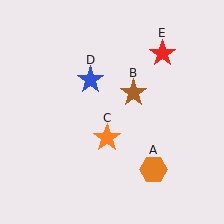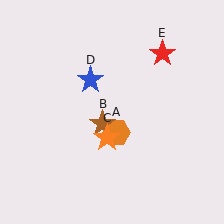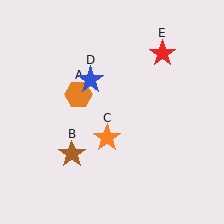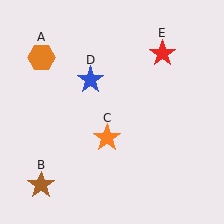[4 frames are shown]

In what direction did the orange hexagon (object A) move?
The orange hexagon (object A) moved up and to the left.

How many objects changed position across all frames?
2 objects changed position: orange hexagon (object A), brown star (object B).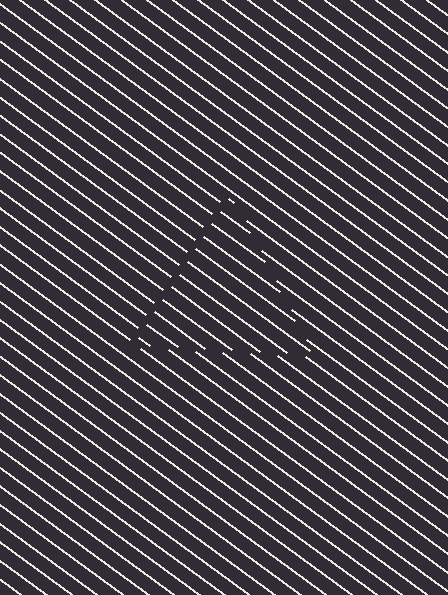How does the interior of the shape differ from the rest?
The interior of the shape contains the same grating, shifted by half a period — the contour is defined by the phase discontinuity where line-ends from the inner and outer gratings abut.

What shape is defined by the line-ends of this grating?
An illusory triangle. The interior of the shape contains the same grating, shifted by half a period — the contour is defined by the phase discontinuity where line-ends from the inner and outer gratings abut.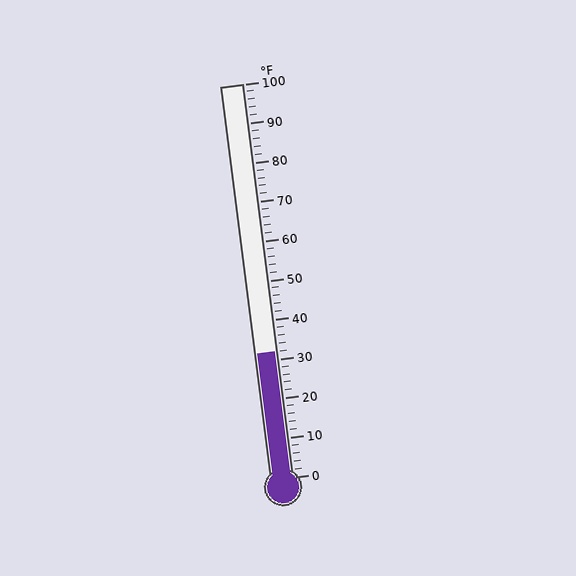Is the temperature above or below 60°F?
The temperature is below 60°F.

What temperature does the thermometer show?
The thermometer shows approximately 32°F.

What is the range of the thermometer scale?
The thermometer scale ranges from 0°F to 100°F.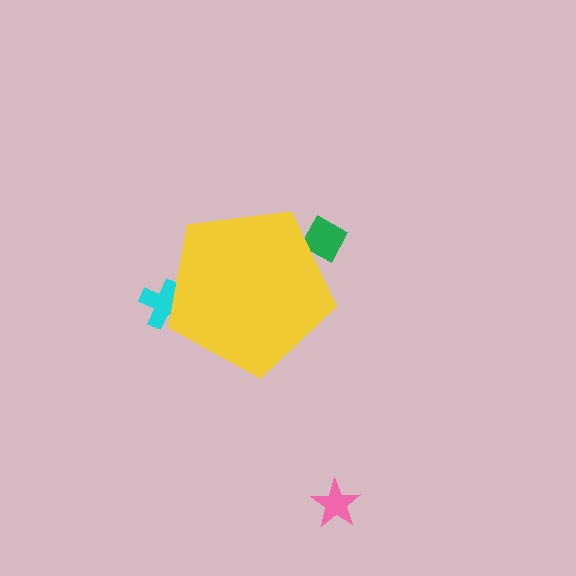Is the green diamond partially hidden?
Yes, the green diamond is partially hidden behind the yellow pentagon.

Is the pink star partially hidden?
No, the pink star is fully visible.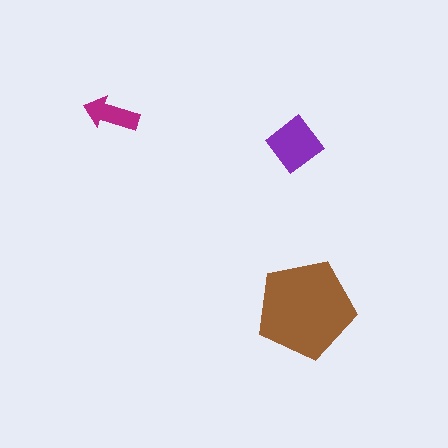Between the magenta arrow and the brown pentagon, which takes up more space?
The brown pentagon.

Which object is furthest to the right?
The brown pentagon is rightmost.